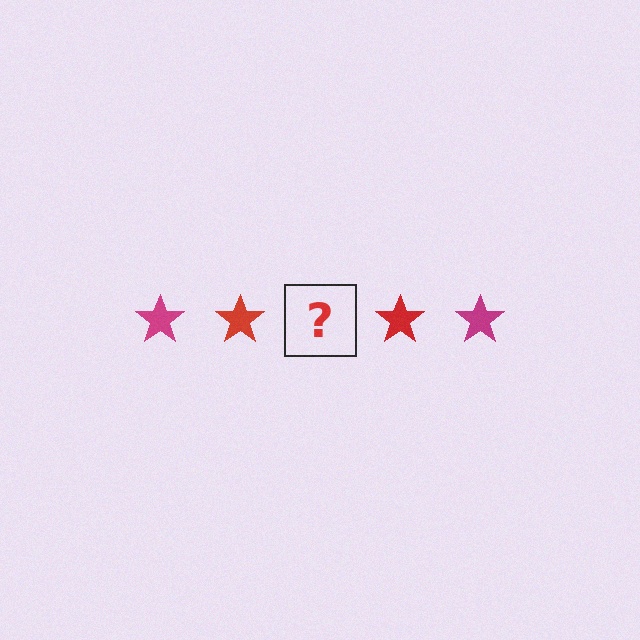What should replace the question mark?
The question mark should be replaced with a magenta star.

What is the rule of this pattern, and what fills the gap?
The rule is that the pattern cycles through magenta, red stars. The gap should be filled with a magenta star.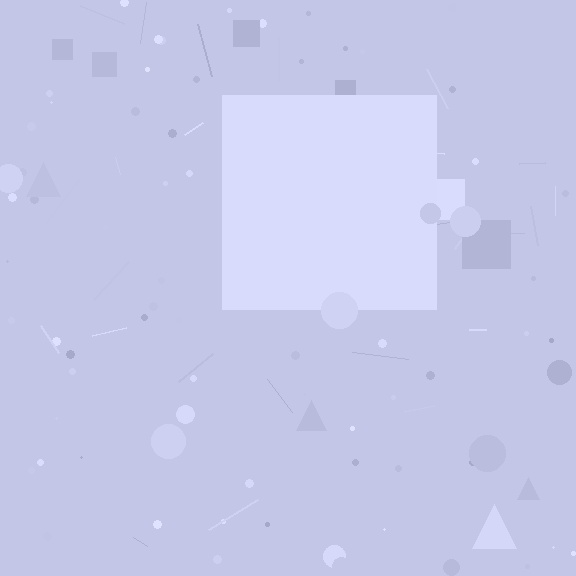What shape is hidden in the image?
A square is hidden in the image.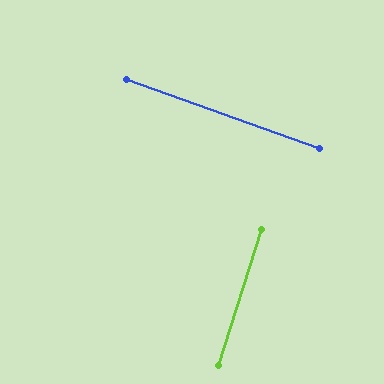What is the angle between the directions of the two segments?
Approximately 88 degrees.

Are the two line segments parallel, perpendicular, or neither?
Perpendicular — they meet at approximately 88°.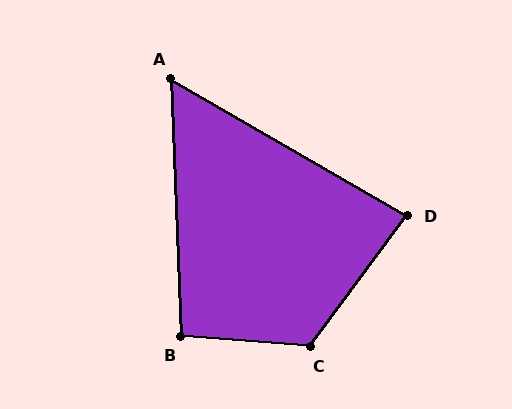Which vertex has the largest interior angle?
C, at approximately 122 degrees.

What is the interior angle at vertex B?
Approximately 96 degrees (obtuse).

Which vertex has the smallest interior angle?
A, at approximately 58 degrees.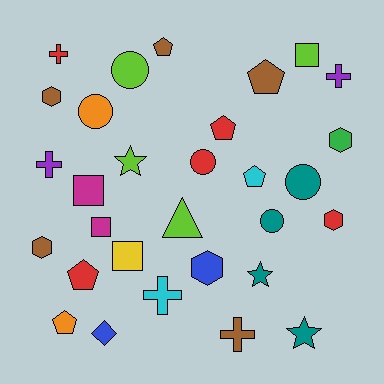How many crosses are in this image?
There are 5 crosses.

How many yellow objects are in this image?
There is 1 yellow object.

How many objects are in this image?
There are 30 objects.